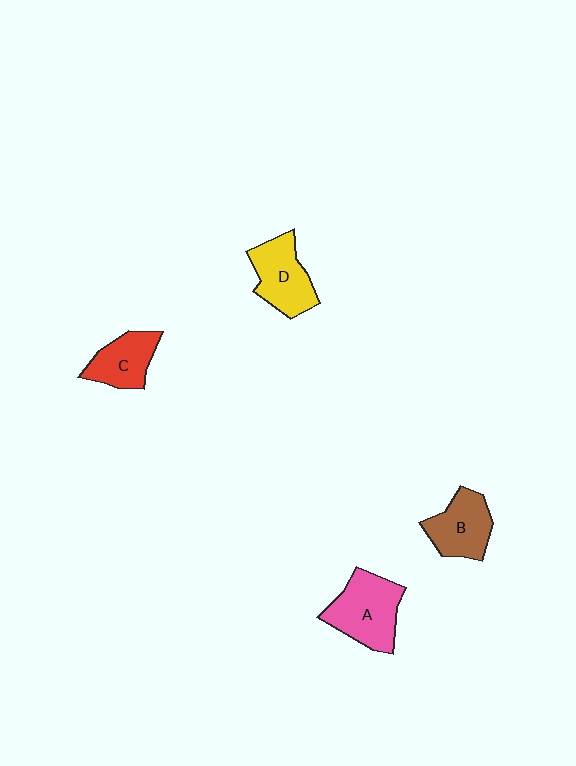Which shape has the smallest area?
Shape C (red).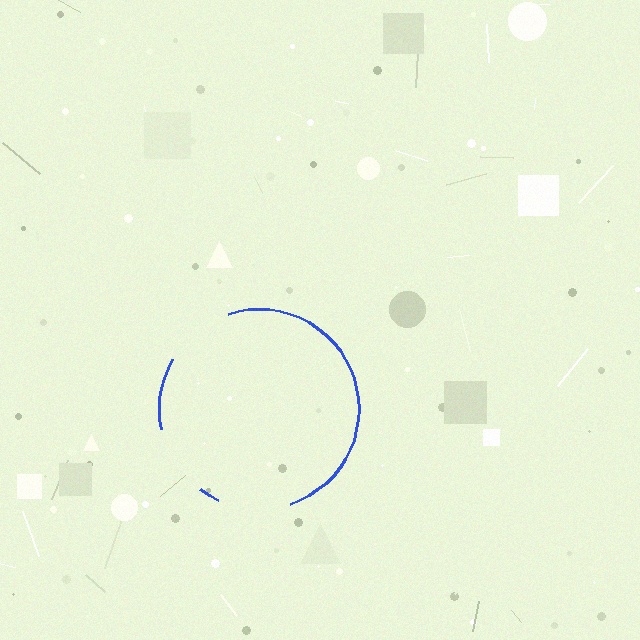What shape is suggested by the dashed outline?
The dashed outline suggests a circle.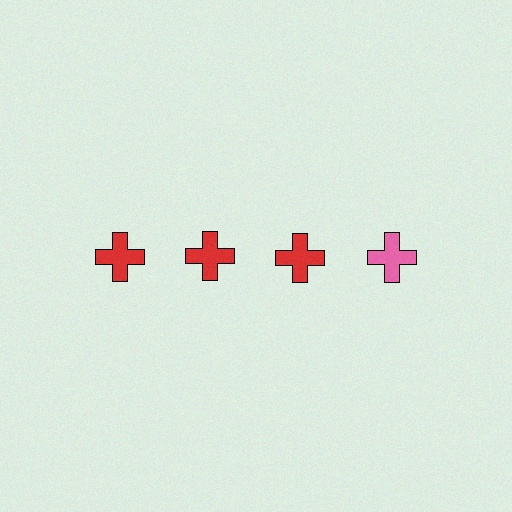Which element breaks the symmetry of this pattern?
The pink cross in the top row, second from right column breaks the symmetry. All other shapes are red crosses.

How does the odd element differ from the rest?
It has a different color: pink instead of red.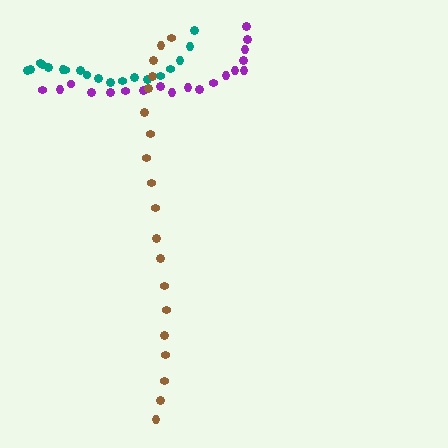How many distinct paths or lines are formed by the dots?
There are 3 distinct paths.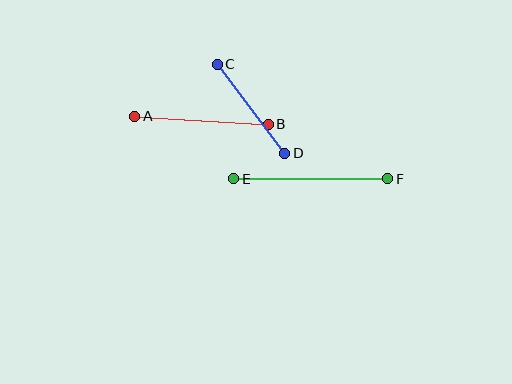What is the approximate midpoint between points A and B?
The midpoint is at approximately (202, 120) pixels.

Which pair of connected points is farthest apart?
Points E and F are farthest apart.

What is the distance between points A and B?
The distance is approximately 133 pixels.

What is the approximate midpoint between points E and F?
The midpoint is at approximately (311, 179) pixels.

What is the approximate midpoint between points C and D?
The midpoint is at approximately (251, 109) pixels.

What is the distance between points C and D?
The distance is approximately 112 pixels.